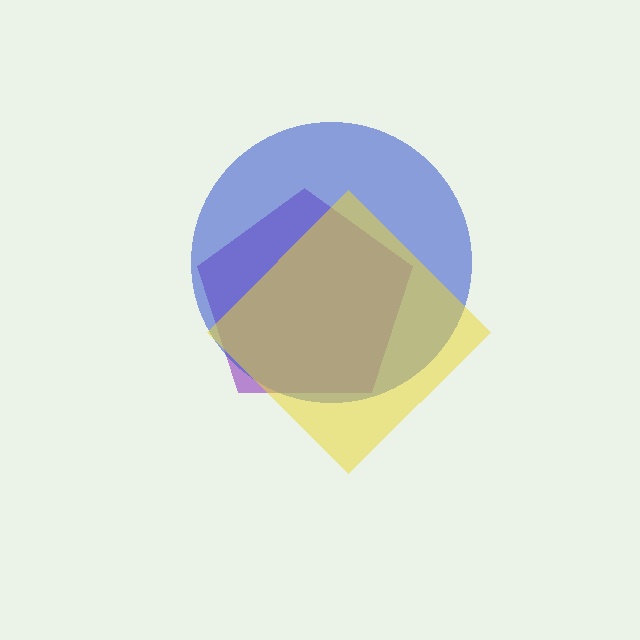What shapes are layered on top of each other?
The layered shapes are: a purple pentagon, a blue circle, a yellow diamond.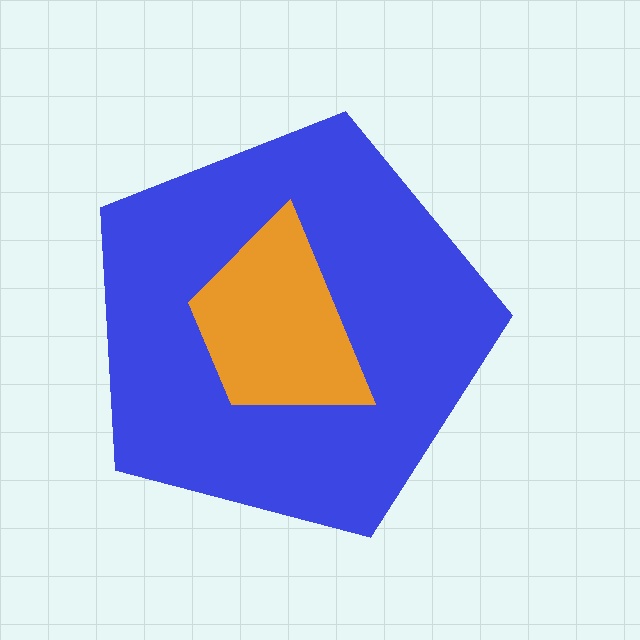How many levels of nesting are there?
2.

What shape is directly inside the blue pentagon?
The orange trapezoid.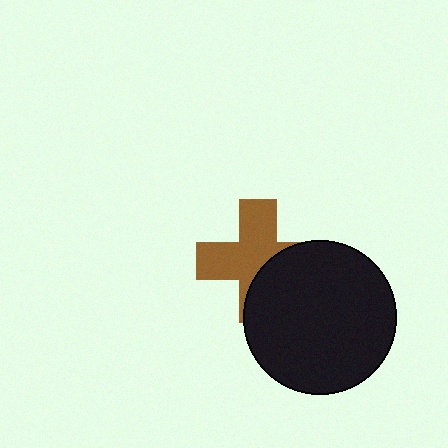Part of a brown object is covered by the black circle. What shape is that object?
It is a cross.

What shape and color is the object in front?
The object in front is a black circle.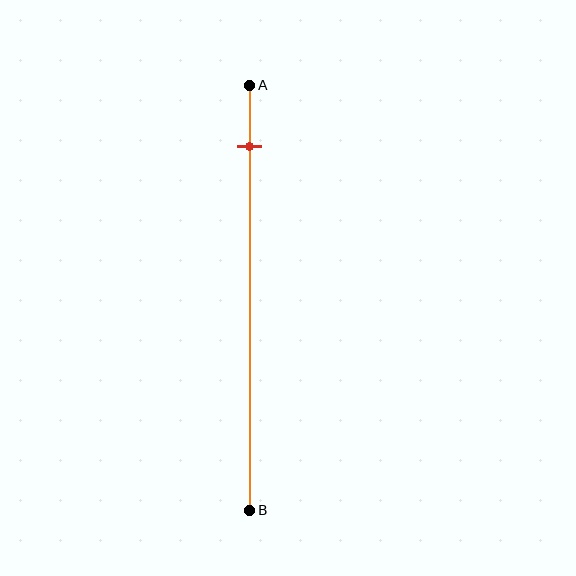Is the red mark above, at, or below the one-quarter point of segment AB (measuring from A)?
The red mark is above the one-quarter point of segment AB.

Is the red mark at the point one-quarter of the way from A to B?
No, the mark is at about 15% from A, not at the 25% one-quarter point.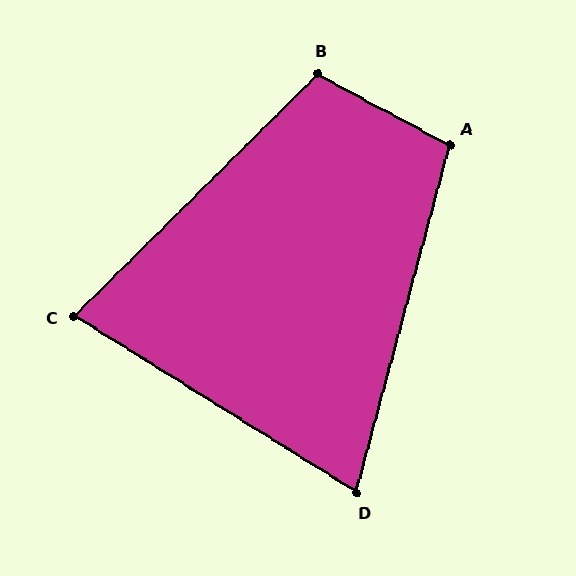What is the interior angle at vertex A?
Approximately 103 degrees (obtuse).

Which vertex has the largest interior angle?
B, at approximately 107 degrees.